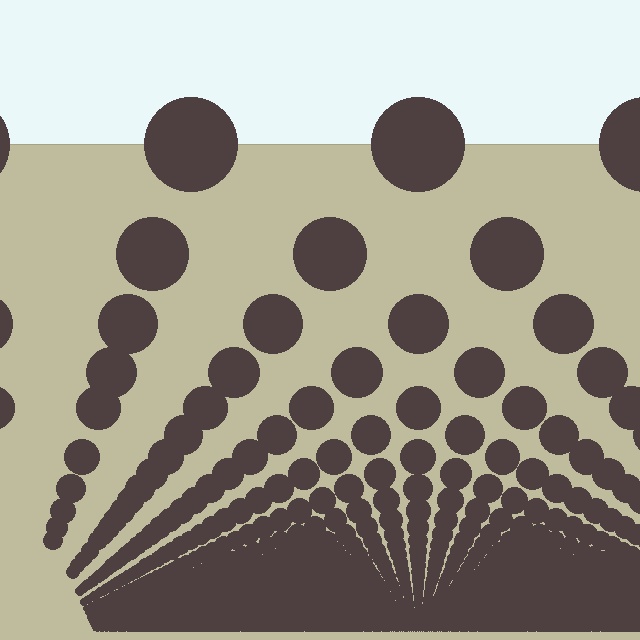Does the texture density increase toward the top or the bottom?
Density increases toward the bottom.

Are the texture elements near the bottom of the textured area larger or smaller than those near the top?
Smaller. The gradient is inverted — elements near the bottom are smaller and denser.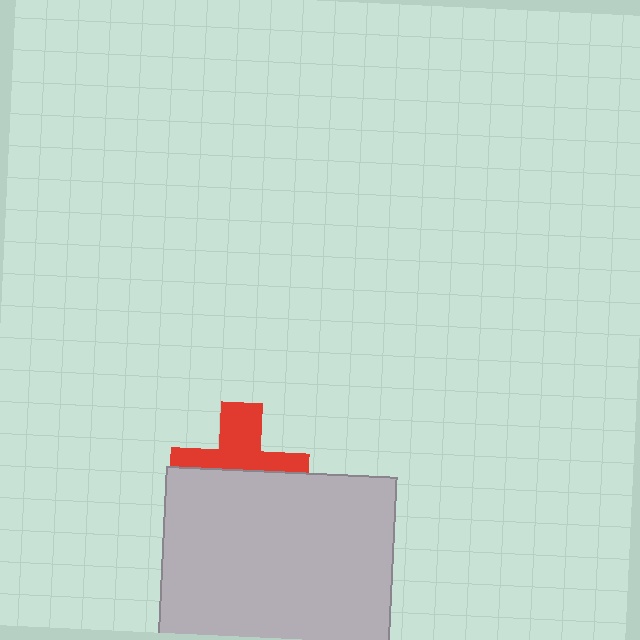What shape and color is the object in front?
The object in front is a light gray rectangle.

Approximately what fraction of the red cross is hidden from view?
Roughly 53% of the red cross is hidden behind the light gray rectangle.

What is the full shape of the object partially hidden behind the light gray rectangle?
The partially hidden object is a red cross.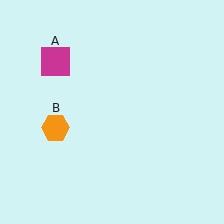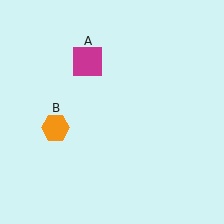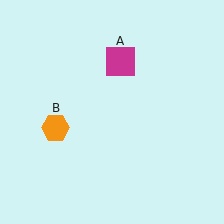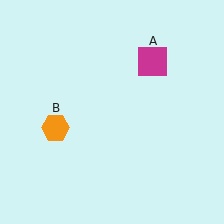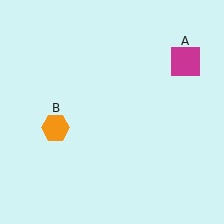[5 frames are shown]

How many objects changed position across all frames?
1 object changed position: magenta square (object A).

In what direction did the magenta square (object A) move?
The magenta square (object A) moved right.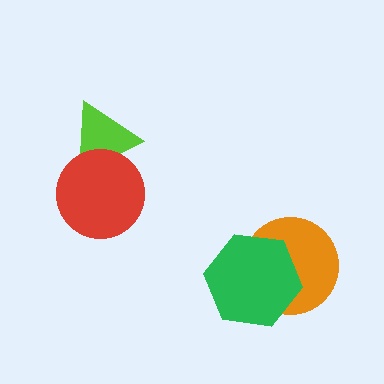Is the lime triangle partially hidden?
Yes, it is partially covered by another shape.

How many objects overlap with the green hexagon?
1 object overlaps with the green hexagon.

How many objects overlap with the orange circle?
1 object overlaps with the orange circle.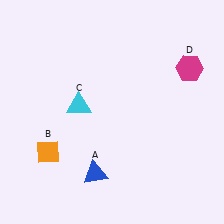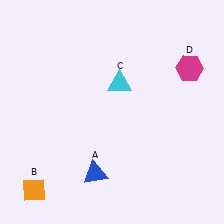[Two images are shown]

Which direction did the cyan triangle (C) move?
The cyan triangle (C) moved right.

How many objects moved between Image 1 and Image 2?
2 objects moved between the two images.